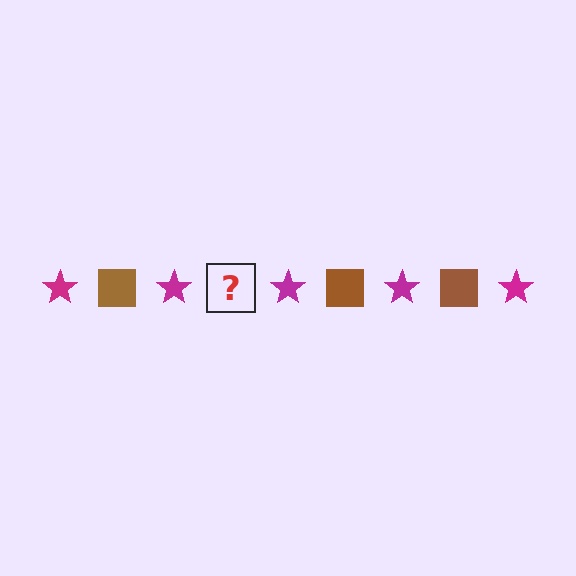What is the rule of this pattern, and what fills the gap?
The rule is that the pattern alternates between magenta star and brown square. The gap should be filled with a brown square.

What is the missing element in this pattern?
The missing element is a brown square.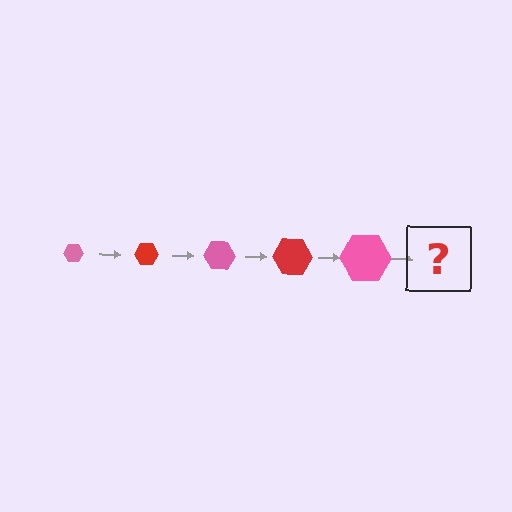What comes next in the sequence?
The next element should be a red hexagon, larger than the previous one.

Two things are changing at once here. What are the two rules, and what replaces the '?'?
The two rules are that the hexagon grows larger each step and the color cycles through pink and red. The '?' should be a red hexagon, larger than the previous one.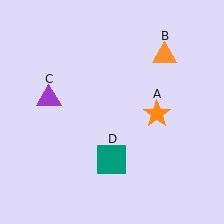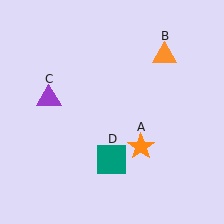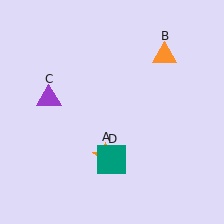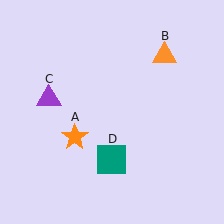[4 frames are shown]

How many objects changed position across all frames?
1 object changed position: orange star (object A).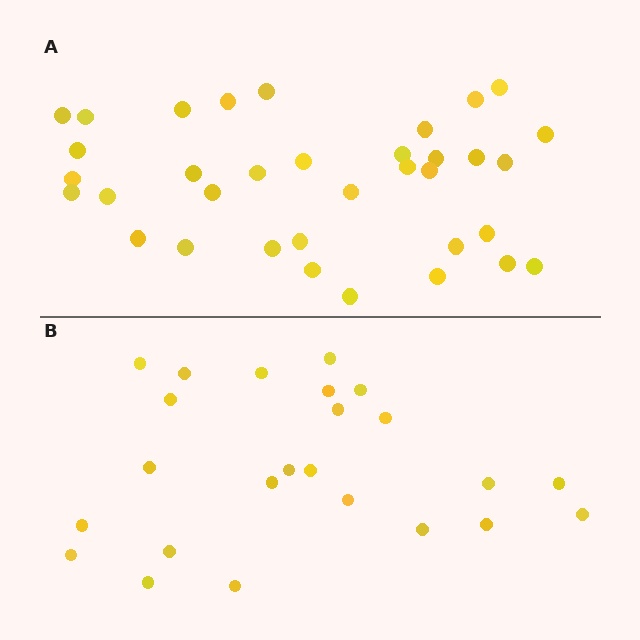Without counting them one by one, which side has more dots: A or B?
Region A (the top region) has more dots.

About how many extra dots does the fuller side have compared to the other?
Region A has roughly 12 or so more dots than region B.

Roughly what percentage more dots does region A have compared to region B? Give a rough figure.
About 45% more.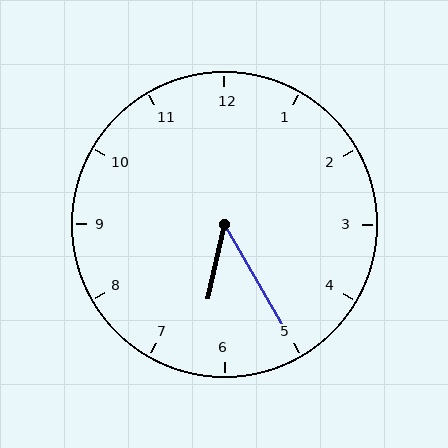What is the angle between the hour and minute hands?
Approximately 42 degrees.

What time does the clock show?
6:25.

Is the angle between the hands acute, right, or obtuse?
It is acute.